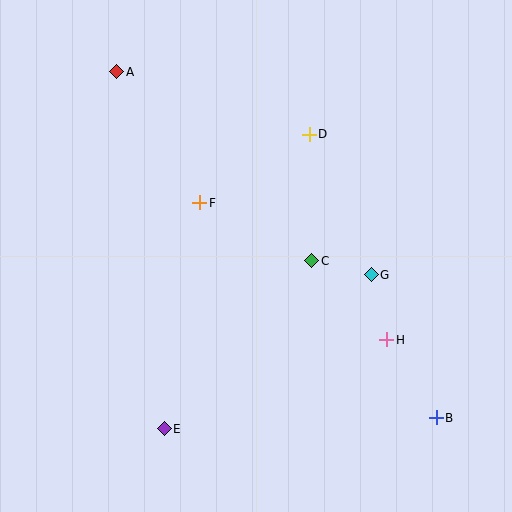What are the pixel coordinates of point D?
Point D is at (309, 134).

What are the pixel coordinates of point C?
Point C is at (312, 261).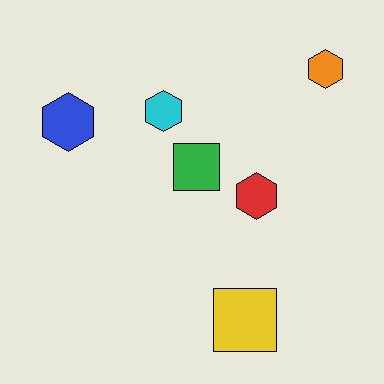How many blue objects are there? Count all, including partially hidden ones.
There is 1 blue object.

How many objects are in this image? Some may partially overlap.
There are 6 objects.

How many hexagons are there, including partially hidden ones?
There are 4 hexagons.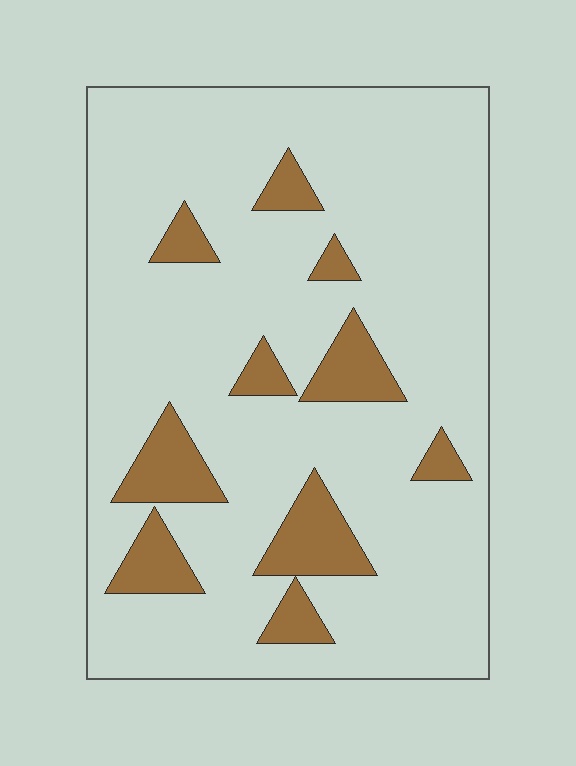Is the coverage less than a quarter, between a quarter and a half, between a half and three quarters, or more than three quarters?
Less than a quarter.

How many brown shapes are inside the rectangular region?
10.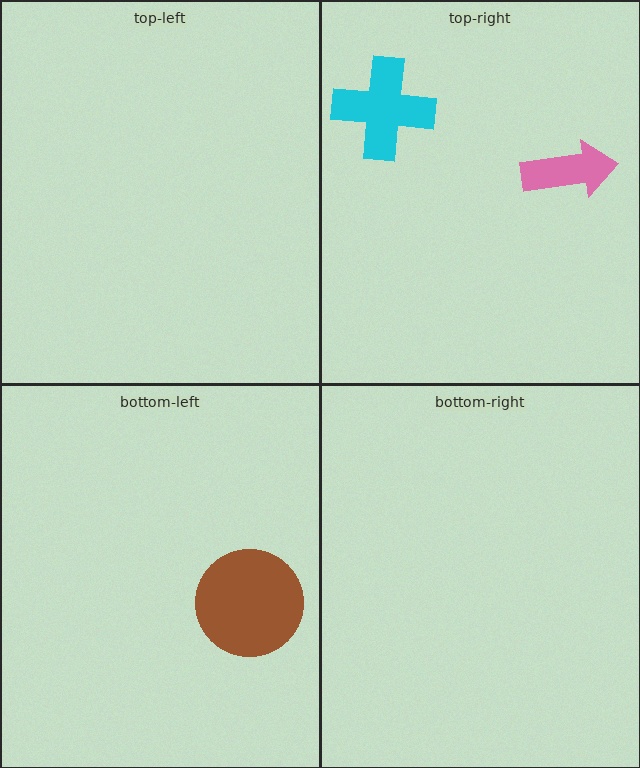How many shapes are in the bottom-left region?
1.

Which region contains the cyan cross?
The top-right region.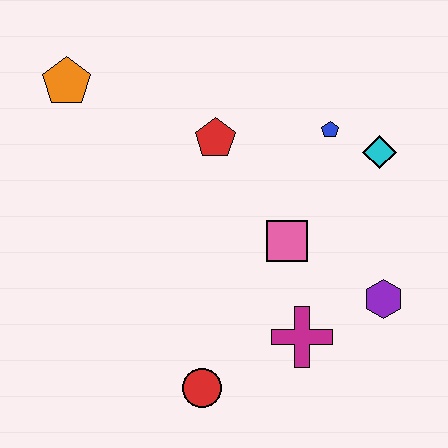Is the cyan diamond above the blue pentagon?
No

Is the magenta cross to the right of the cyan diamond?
No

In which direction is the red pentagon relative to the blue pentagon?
The red pentagon is to the left of the blue pentagon.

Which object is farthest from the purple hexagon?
The orange pentagon is farthest from the purple hexagon.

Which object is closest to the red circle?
The magenta cross is closest to the red circle.